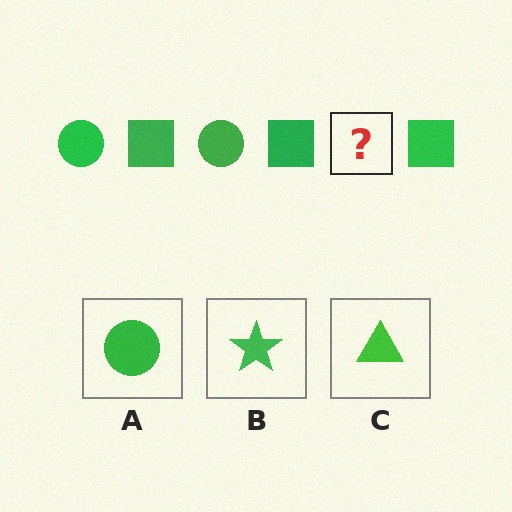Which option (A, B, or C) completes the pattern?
A.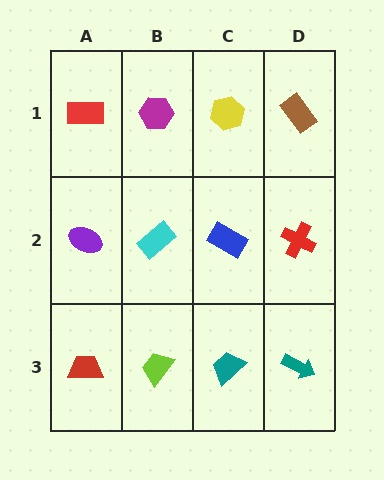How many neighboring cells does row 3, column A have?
2.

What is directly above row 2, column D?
A brown rectangle.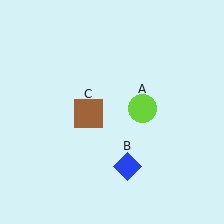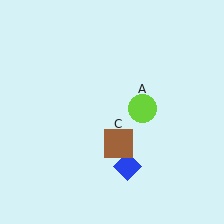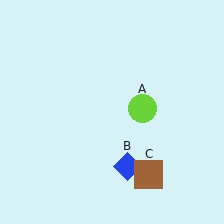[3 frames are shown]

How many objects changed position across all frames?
1 object changed position: brown square (object C).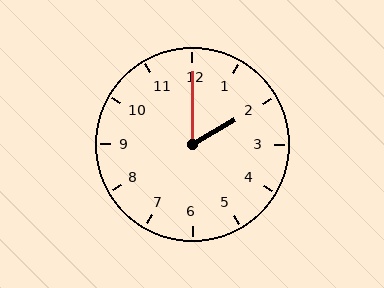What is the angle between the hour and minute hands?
Approximately 60 degrees.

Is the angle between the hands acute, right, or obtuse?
It is acute.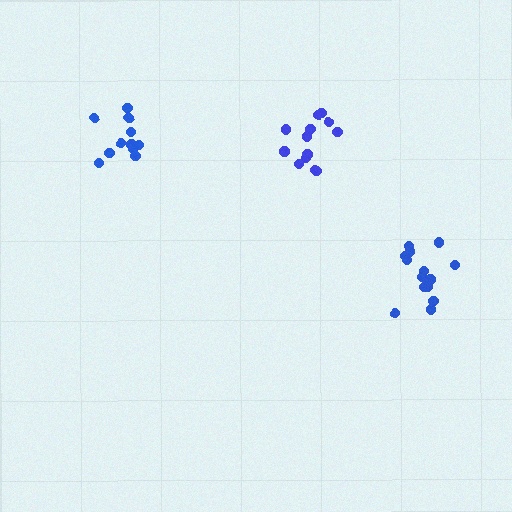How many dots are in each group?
Group 1: 14 dots, Group 2: 11 dots, Group 3: 13 dots (38 total).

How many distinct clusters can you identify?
There are 3 distinct clusters.